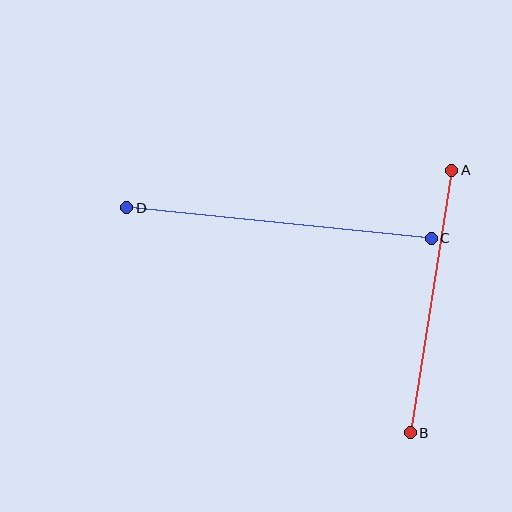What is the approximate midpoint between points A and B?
The midpoint is at approximately (431, 302) pixels.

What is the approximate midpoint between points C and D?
The midpoint is at approximately (279, 223) pixels.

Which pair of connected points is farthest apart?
Points C and D are farthest apart.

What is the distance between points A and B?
The distance is approximately 266 pixels.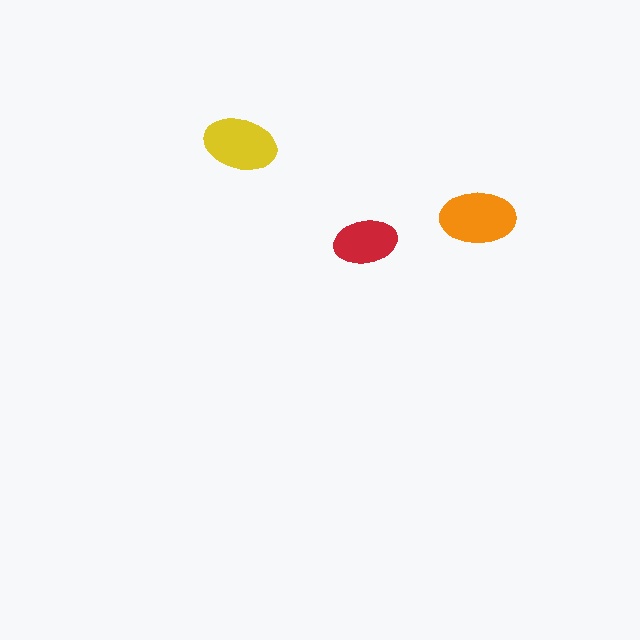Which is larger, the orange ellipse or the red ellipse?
The orange one.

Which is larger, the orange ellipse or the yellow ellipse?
The orange one.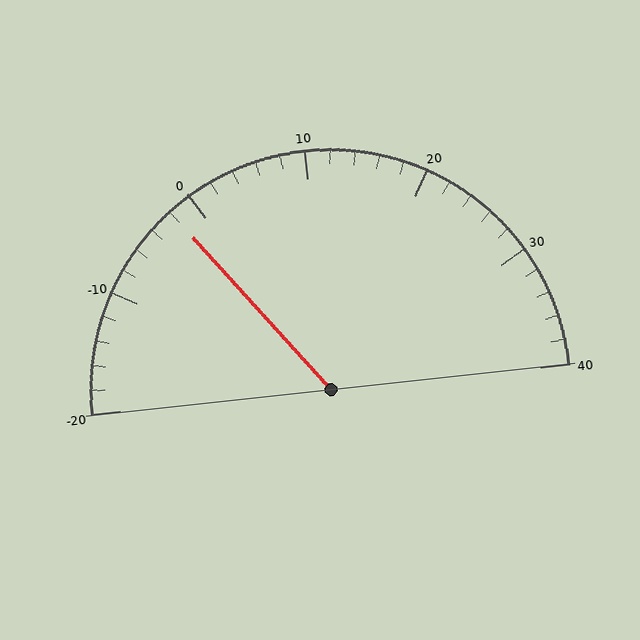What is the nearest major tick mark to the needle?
The nearest major tick mark is 0.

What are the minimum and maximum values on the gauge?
The gauge ranges from -20 to 40.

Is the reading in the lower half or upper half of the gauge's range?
The reading is in the lower half of the range (-20 to 40).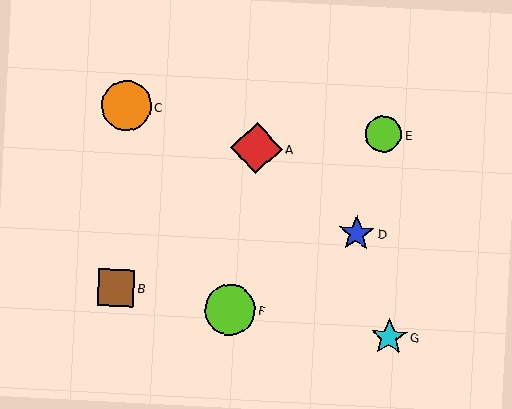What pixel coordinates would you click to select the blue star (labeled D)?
Click at (356, 234) to select the blue star D.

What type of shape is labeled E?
Shape E is a lime circle.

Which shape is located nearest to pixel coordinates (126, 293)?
The brown square (labeled B) at (116, 288) is nearest to that location.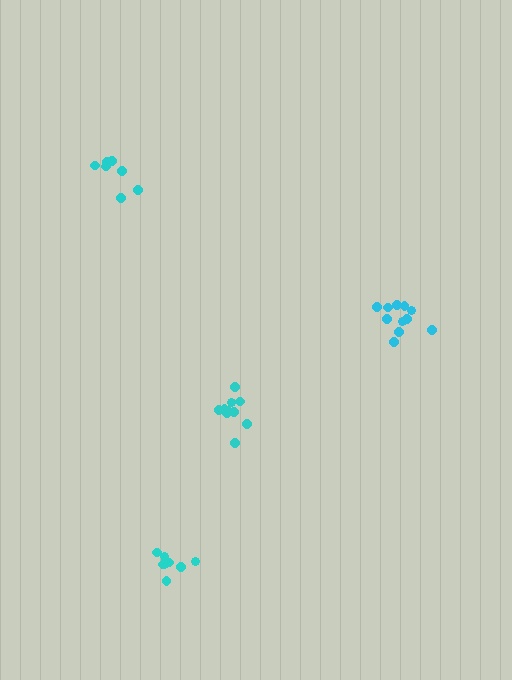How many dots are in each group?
Group 1: 11 dots, Group 2: 7 dots, Group 3: 10 dots, Group 4: 8 dots (36 total).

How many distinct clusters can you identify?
There are 4 distinct clusters.